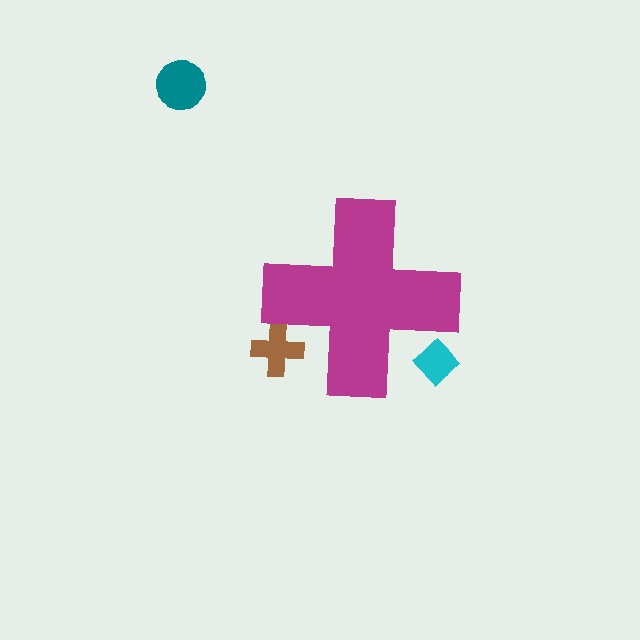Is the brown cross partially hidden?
Yes, the brown cross is partially hidden behind the magenta cross.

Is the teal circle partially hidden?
No, the teal circle is fully visible.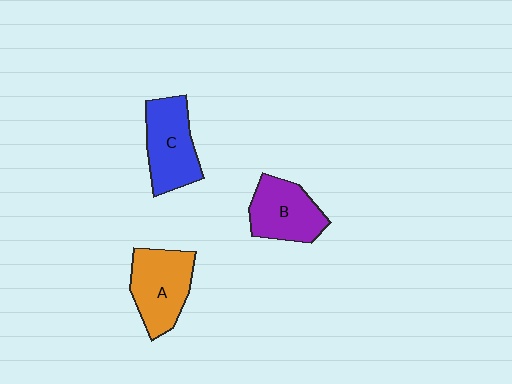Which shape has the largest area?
Shape A (orange).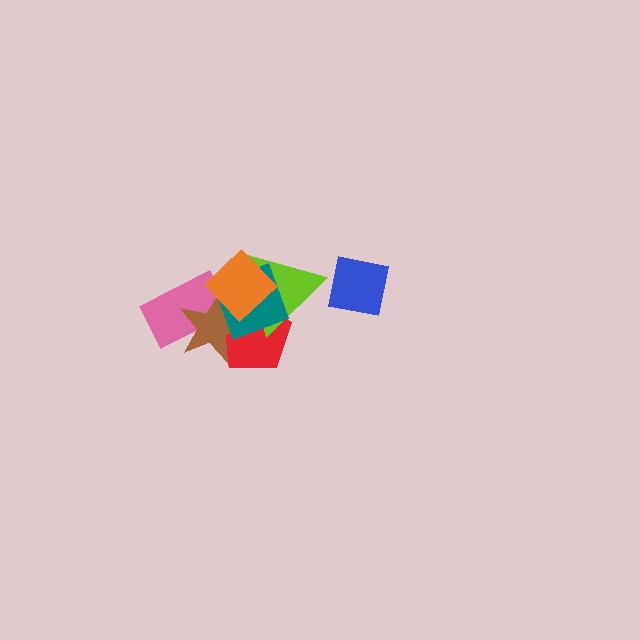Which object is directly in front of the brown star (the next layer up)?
The teal square is directly in front of the brown star.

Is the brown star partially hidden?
Yes, it is partially covered by another shape.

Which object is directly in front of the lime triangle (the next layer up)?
The brown star is directly in front of the lime triangle.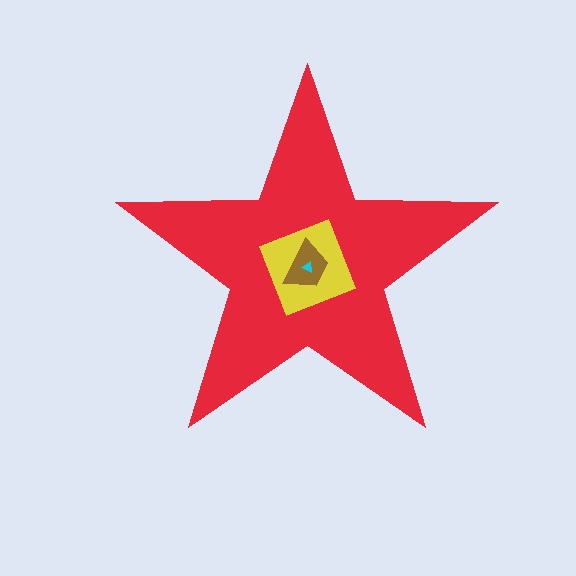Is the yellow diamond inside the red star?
Yes.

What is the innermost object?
The cyan triangle.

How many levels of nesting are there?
4.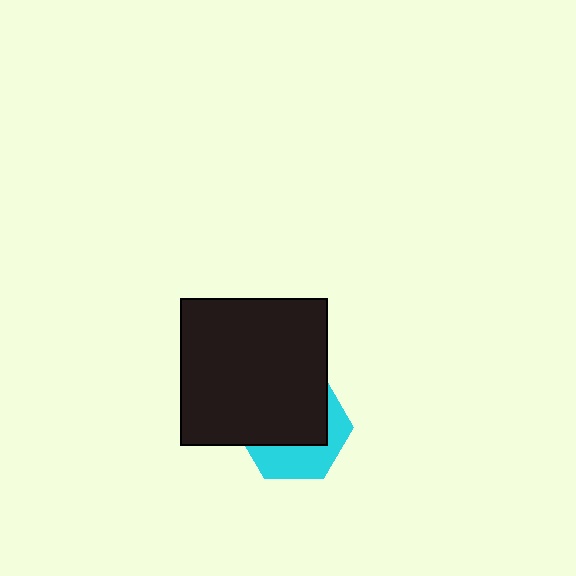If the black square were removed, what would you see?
You would see the complete cyan hexagon.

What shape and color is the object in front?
The object in front is a black square.